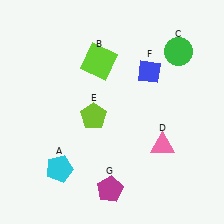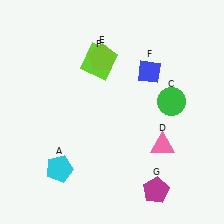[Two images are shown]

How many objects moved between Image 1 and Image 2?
3 objects moved between the two images.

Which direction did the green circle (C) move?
The green circle (C) moved down.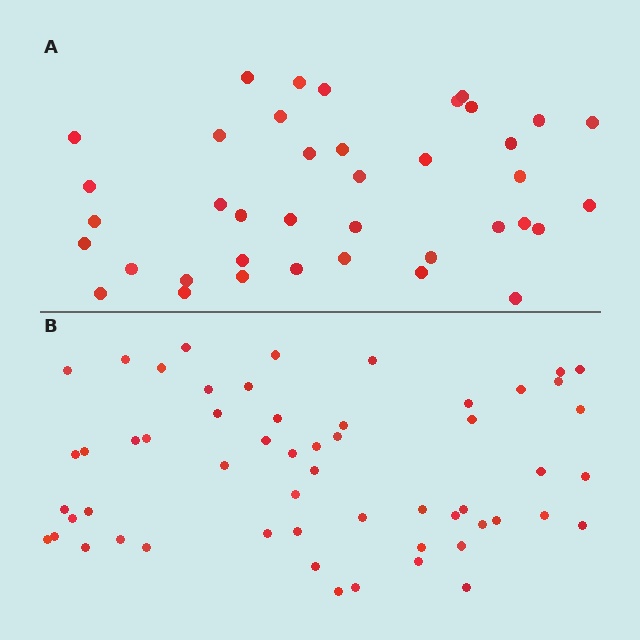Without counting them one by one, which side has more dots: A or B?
Region B (the bottom region) has more dots.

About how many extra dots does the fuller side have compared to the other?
Region B has approximately 15 more dots than region A.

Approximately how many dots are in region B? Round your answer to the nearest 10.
About 60 dots. (The exact count is 56, which rounds to 60.)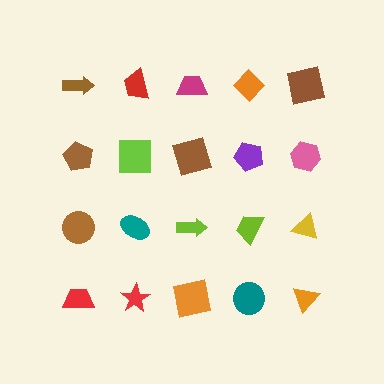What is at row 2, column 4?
A purple pentagon.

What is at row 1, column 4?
An orange diamond.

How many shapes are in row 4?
5 shapes.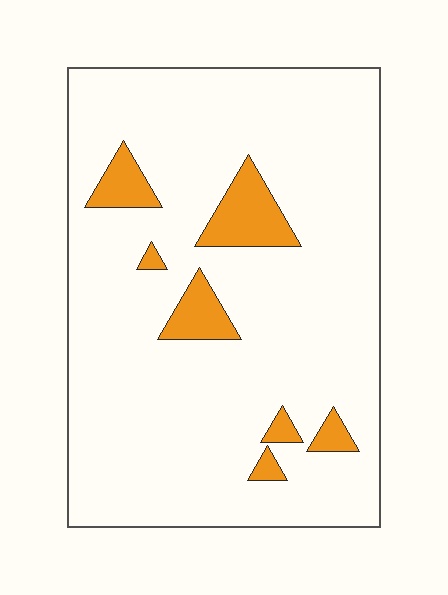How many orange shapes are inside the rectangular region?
7.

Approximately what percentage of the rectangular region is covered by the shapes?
Approximately 10%.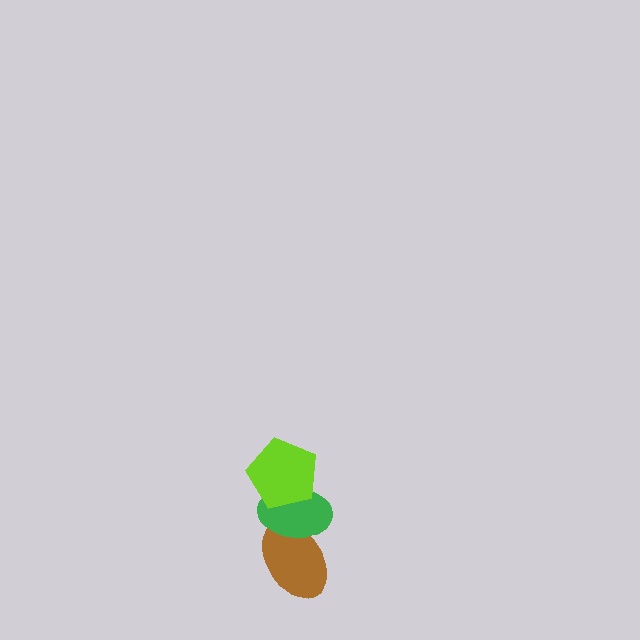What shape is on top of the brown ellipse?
The green ellipse is on top of the brown ellipse.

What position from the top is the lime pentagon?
The lime pentagon is 1st from the top.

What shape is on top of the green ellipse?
The lime pentagon is on top of the green ellipse.